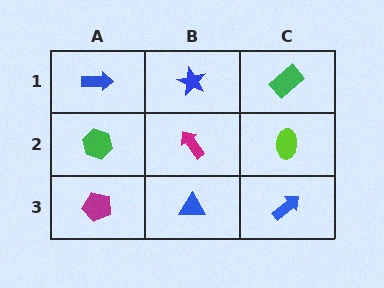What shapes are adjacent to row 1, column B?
A magenta arrow (row 2, column B), a blue arrow (row 1, column A), a green rectangle (row 1, column C).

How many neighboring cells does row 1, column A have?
2.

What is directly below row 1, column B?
A magenta arrow.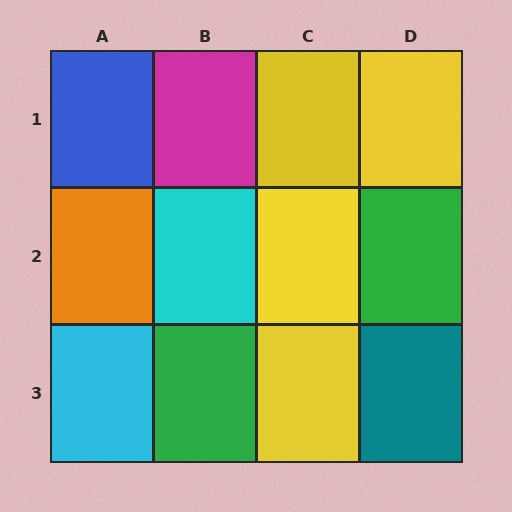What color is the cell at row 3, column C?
Yellow.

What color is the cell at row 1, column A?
Blue.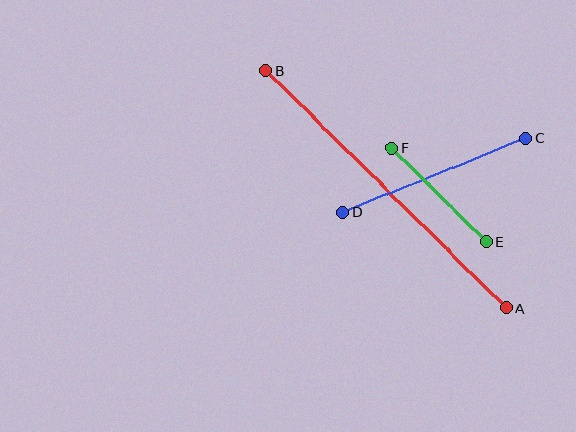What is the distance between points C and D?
The distance is approximately 197 pixels.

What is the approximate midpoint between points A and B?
The midpoint is at approximately (386, 189) pixels.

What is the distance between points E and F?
The distance is approximately 133 pixels.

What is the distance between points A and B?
The distance is approximately 338 pixels.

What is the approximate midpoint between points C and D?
The midpoint is at approximately (434, 175) pixels.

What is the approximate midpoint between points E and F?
The midpoint is at approximately (439, 195) pixels.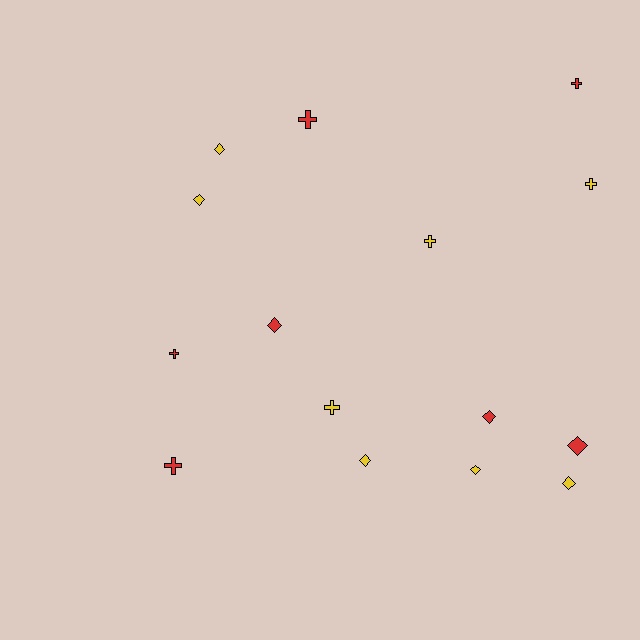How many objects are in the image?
There are 15 objects.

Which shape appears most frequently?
Diamond, with 8 objects.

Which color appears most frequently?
Yellow, with 8 objects.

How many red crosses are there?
There are 4 red crosses.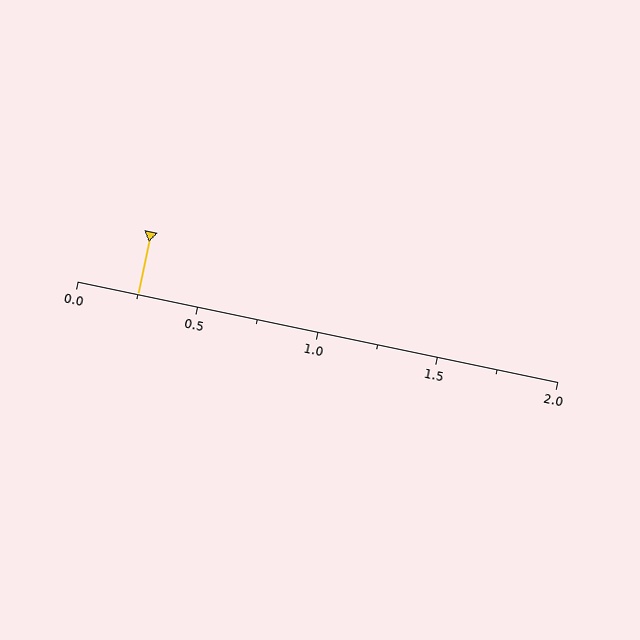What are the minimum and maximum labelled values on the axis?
The axis runs from 0.0 to 2.0.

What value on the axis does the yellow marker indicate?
The marker indicates approximately 0.25.